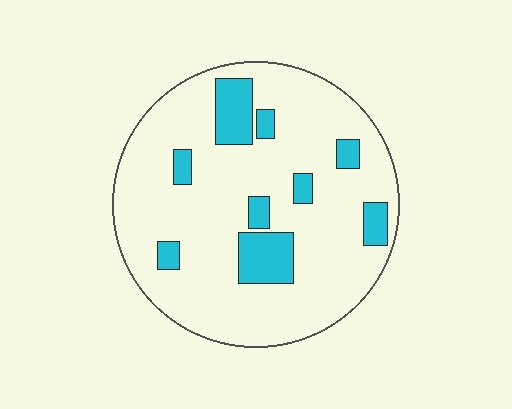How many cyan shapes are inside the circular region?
9.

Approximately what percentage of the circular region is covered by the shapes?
Approximately 15%.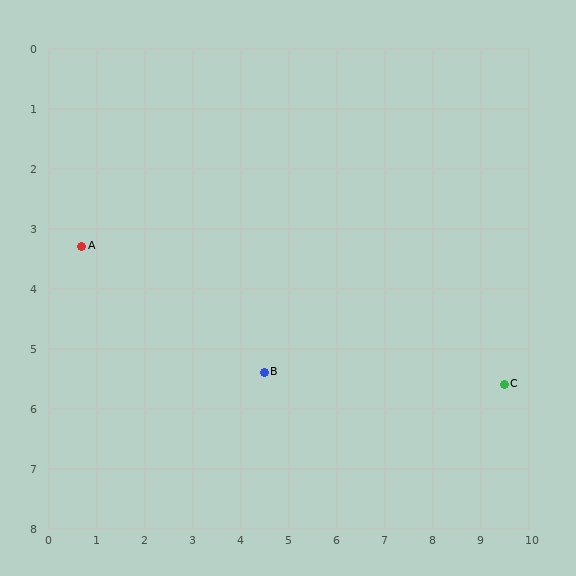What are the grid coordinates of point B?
Point B is at approximately (4.5, 5.4).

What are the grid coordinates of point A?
Point A is at approximately (0.7, 3.3).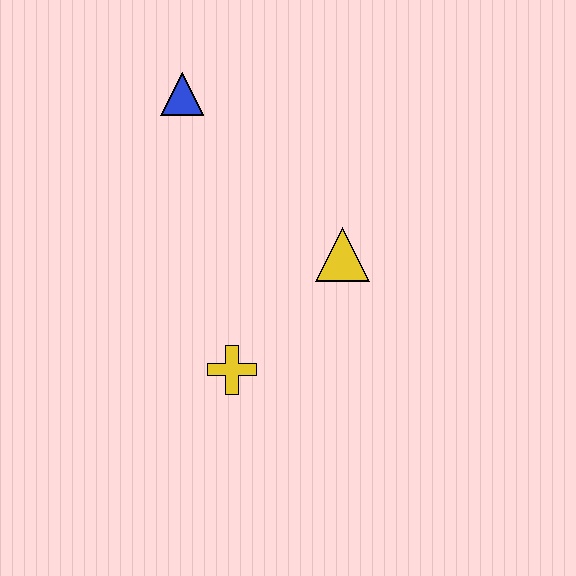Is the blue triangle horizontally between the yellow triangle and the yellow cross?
No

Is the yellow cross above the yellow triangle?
No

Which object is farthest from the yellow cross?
The blue triangle is farthest from the yellow cross.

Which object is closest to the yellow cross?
The yellow triangle is closest to the yellow cross.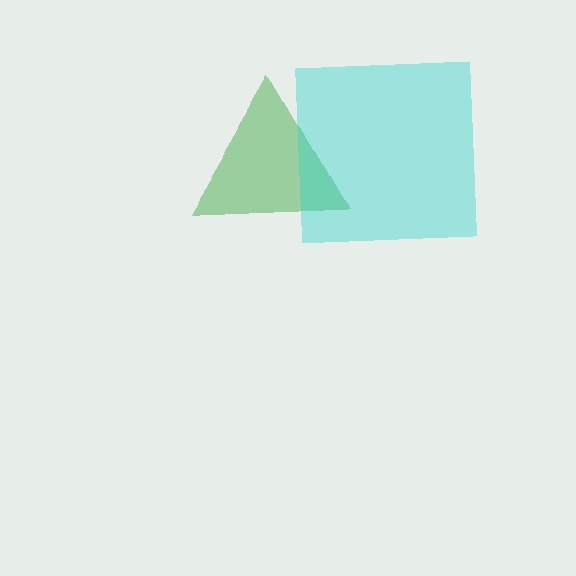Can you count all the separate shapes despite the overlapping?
Yes, there are 2 separate shapes.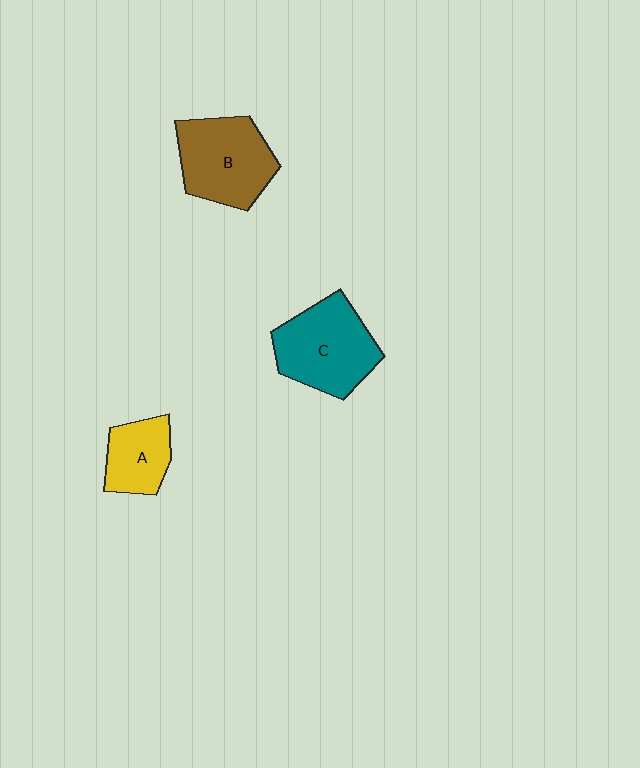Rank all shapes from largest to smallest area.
From largest to smallest: C (teal), B (brown), A (yellow).